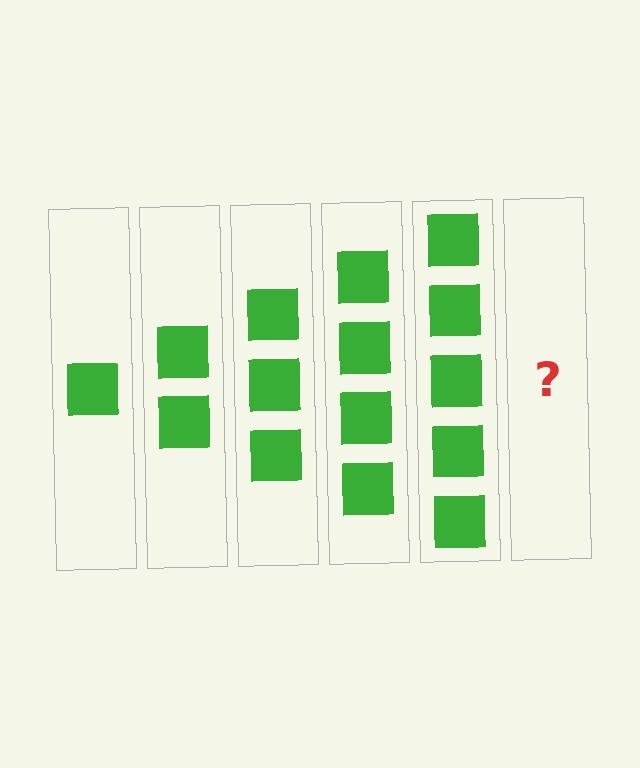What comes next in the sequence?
The next element should be 6 squares.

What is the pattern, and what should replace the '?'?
The pattern is that each step adds one more square. The '?' should be 6 squares.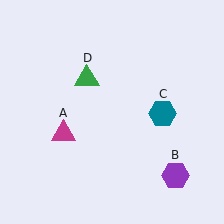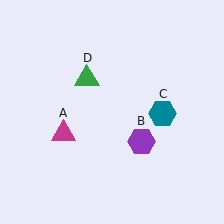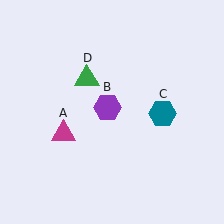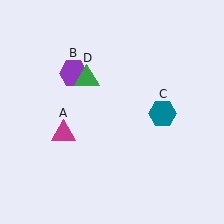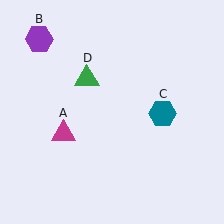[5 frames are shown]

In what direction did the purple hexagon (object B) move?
The purple hexagon (object B) moved up and to the left.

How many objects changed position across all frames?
1 object changed position: purple hexagon (object B).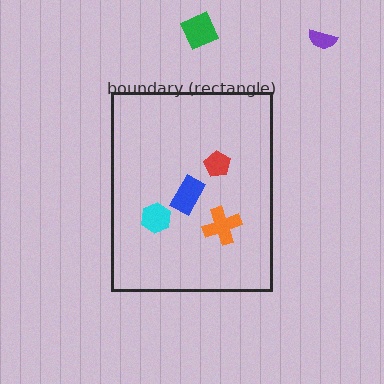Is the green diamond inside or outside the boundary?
Outside.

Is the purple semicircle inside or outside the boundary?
Outside.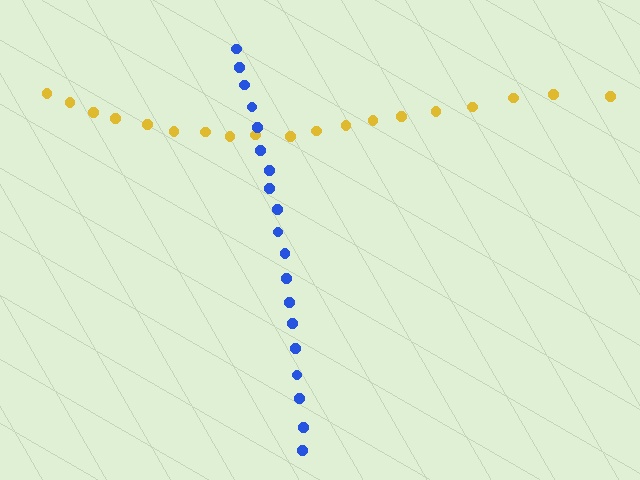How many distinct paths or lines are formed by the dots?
There are 2 distinct paths.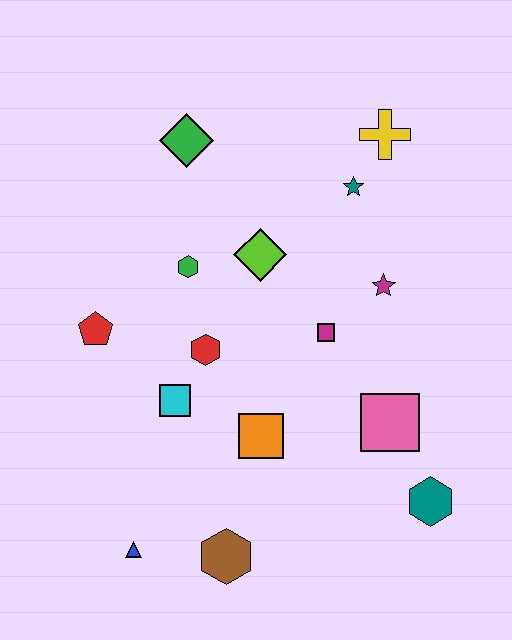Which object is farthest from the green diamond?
The teal hexagon is farthest from the green diamond.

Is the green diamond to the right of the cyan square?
Yes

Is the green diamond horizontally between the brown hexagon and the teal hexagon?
No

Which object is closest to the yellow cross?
The teal star is closest to the yellow cross.